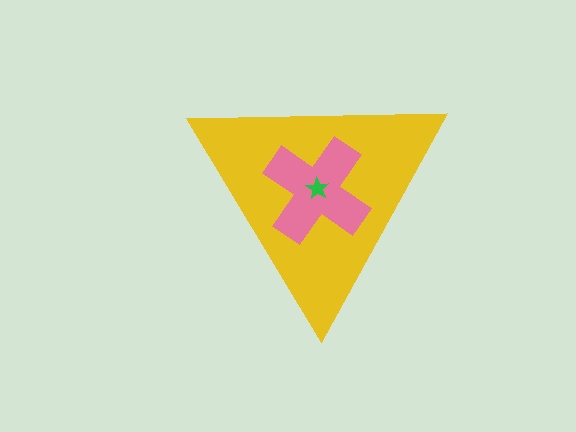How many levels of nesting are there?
3.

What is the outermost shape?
The yellow triangle.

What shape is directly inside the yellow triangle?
The pink cross.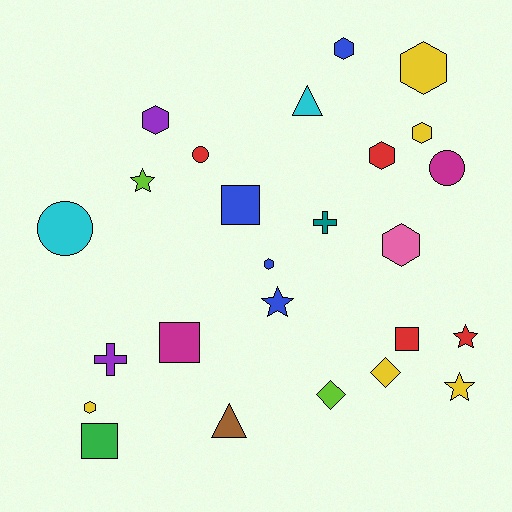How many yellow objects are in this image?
There are 5 yellow objects.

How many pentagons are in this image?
There are no pentagons.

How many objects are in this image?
There are 25 objects.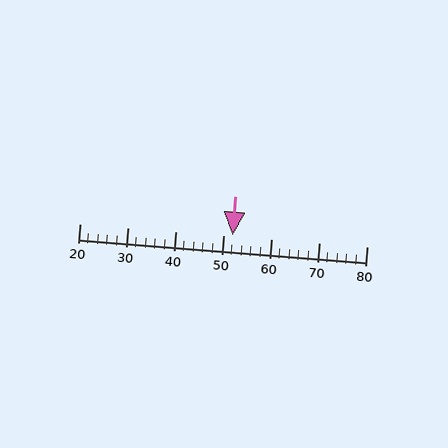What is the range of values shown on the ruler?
The ruler shows values from 20 to 80.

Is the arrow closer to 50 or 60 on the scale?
The arrow is closer to 50.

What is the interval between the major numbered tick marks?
The major tick marks are spaced 10 units apart.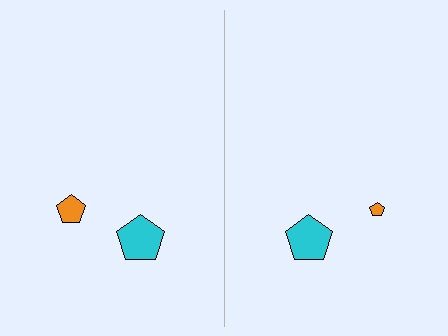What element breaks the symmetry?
The orange pentagon on the right side has a different size than its mirror counterpart.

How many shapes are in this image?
There are 4 shapes in this image.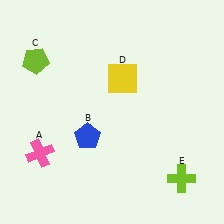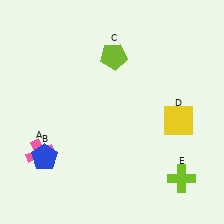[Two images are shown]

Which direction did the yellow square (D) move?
The yellow square (D) moved right.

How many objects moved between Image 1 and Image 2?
3 objects moved between the two images.